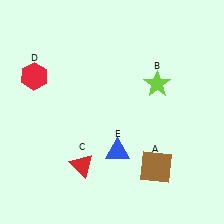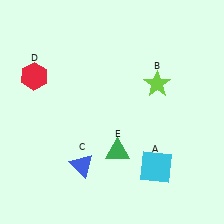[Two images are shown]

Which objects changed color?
A changed from brown to cyan. C changed from red to blue. E changed from blue to green.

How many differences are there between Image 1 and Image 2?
There are 3 differences between the two images.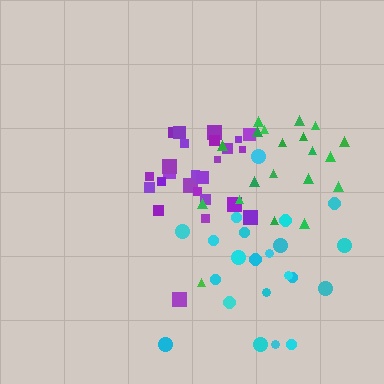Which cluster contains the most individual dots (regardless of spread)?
Purple (25).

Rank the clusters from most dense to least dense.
purple, green, cyan.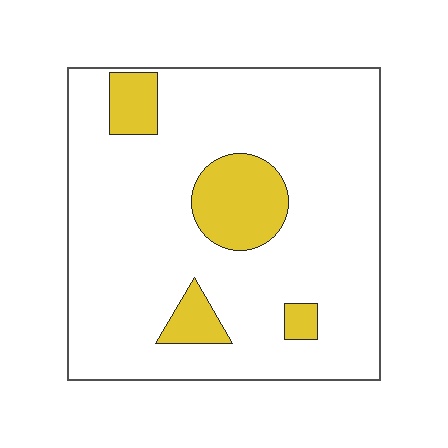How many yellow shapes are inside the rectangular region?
4.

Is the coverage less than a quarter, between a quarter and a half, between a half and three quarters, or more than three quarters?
Less than a quarter.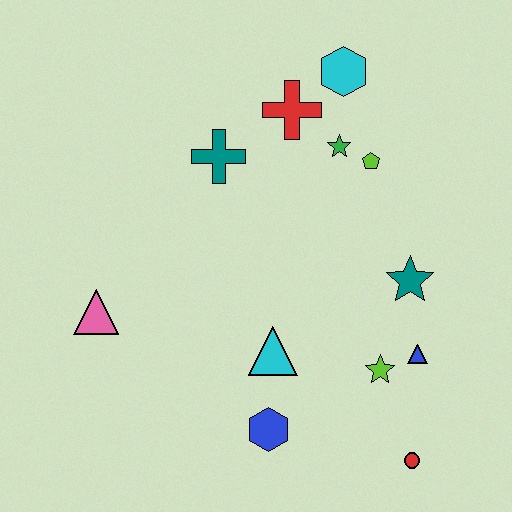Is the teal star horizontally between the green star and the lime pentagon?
No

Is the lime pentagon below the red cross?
Yes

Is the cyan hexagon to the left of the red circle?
Yes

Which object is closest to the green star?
The lime pentagon is closest to the green star.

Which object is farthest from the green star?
The red circle is farthest from the green star.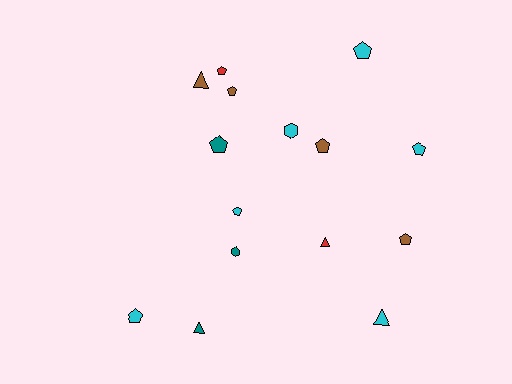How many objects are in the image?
There are 15 objects.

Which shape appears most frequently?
Pentagon, with 9 objects.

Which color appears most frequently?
Cyan, with 6 objects.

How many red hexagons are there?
There are no red hexagons.